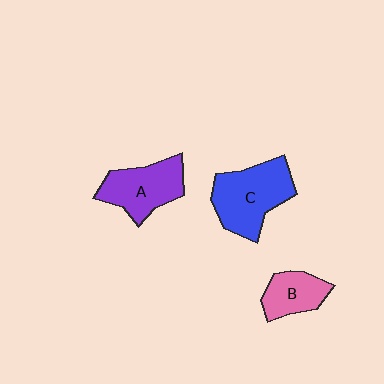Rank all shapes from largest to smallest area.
From largest to smallest: C (blue), A (purple), B (pink).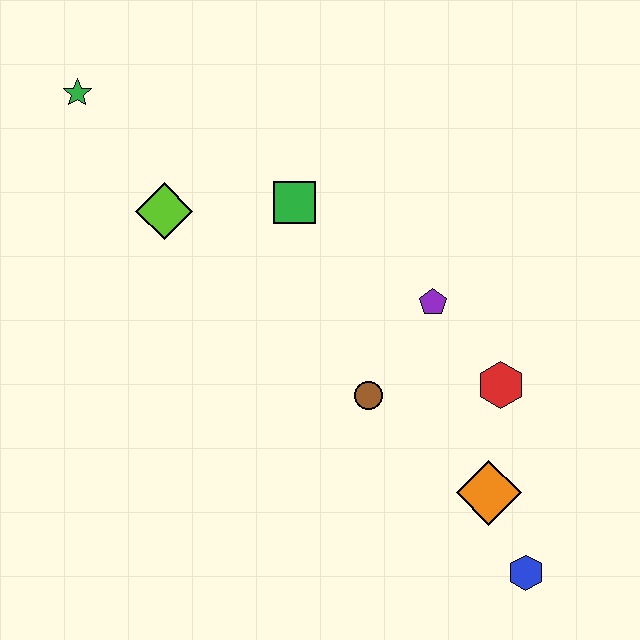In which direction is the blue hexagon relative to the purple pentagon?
The blue hexagon is below the purple pentagon.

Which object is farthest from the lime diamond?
The blue hexagon is farthest from the lime diamond.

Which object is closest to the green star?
The lime diamond is closest to the green star.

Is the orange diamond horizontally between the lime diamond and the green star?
No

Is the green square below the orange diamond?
No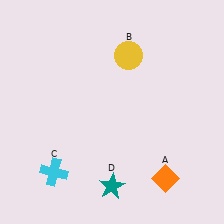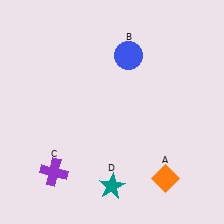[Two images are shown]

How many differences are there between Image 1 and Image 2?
There are 2 differences between the two images.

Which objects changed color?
B changed from yellow to blue. C changed from cyan to purple.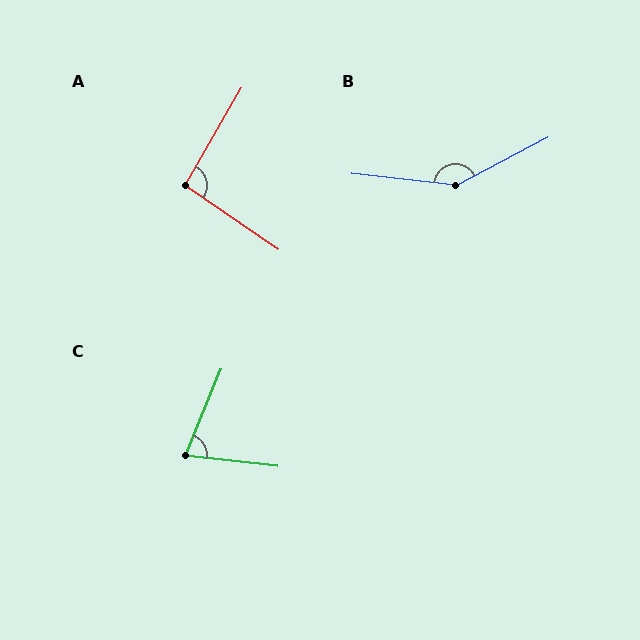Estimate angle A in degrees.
Approximately 94 degrees.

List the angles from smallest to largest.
C (74°), A (94°), B (146°).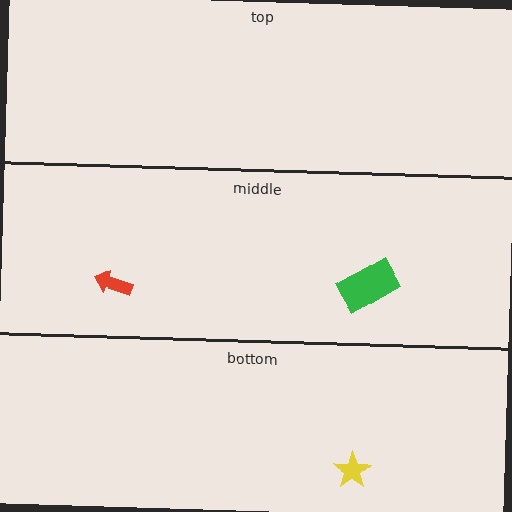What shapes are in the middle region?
The green rectangle, the red arrow.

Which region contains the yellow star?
The bottom region.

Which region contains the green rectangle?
The middle region.